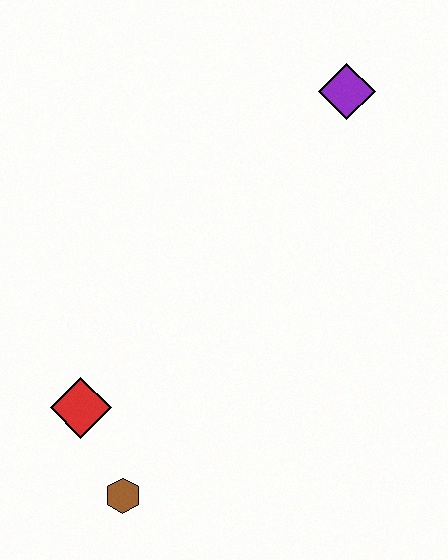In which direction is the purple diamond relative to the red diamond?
The purple diamond is above the red diamond.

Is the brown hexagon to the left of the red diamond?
No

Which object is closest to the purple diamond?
The red diamond is closest to the purple diamond.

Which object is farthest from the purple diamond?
The brown hexagon is farthest from the purple diamond.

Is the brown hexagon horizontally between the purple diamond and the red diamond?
Yes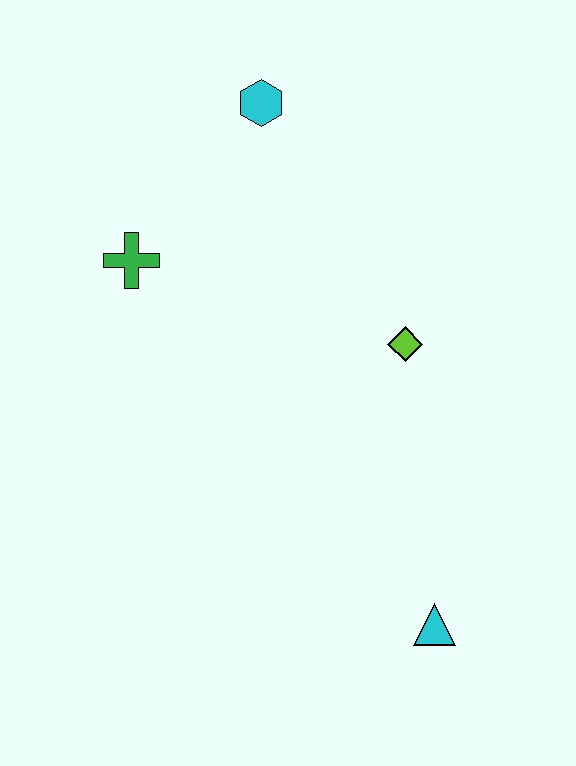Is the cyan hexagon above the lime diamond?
Yes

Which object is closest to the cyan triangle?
The lime diamond is closest to the cyan triangle.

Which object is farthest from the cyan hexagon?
The cyan triangle is farthest from the cyan hexagon.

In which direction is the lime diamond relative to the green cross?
The lime diamond is to the right of the green cross.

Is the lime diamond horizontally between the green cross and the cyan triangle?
Yes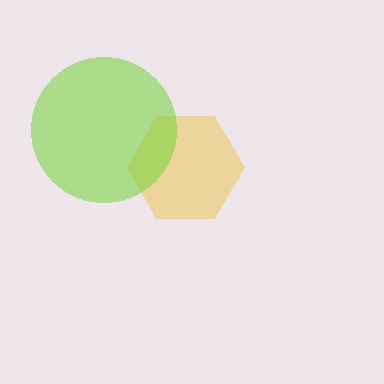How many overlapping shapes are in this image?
There are 2 overlapping shapes in the image.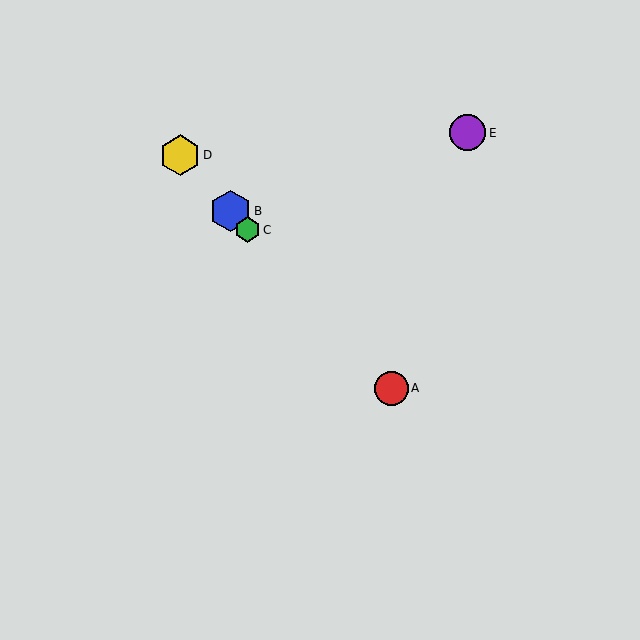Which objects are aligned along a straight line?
Objects A, B, C, D are aligned along a straight line.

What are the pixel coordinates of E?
Object E is at (468, 133).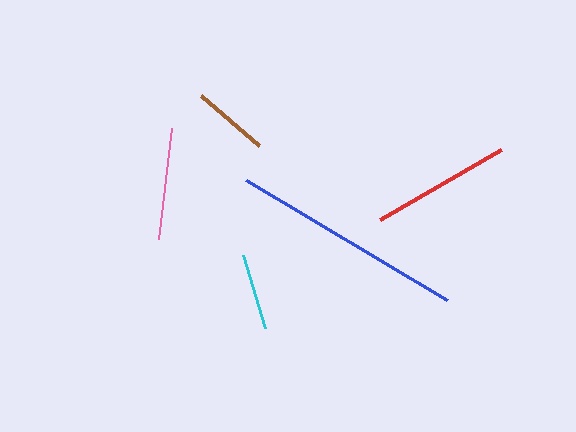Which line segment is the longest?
The blue line is the longest at approximately 234 pixels.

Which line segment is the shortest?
The cyan line is the shortest at approximately 76 pixels.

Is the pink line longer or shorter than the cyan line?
The pink line is longer than the cyan line.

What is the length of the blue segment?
The blue segment is approximately 234 pixels long.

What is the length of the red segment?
The red segment is approximately 140 pixels long.